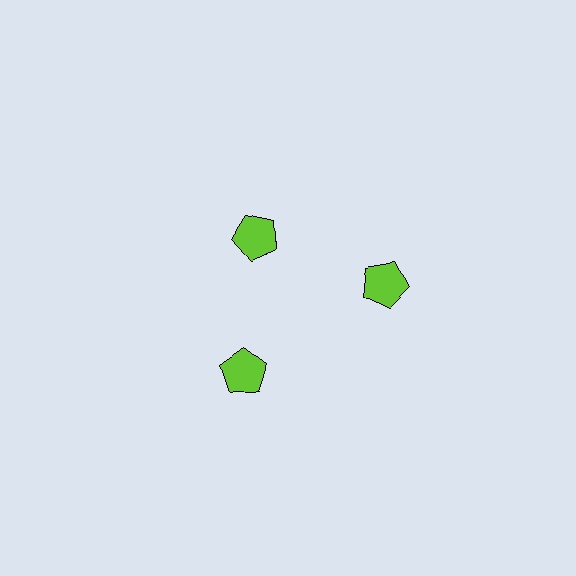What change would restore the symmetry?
The symmetry would be restored by moving it outward, back onto the ring so that all 3 pentagons sit at equal angles and equal distance from the center.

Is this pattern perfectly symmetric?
No. The 3 lime pentagons are arranged in a ring, but one element near the 11 o'clock position is pulled inward toward the center, breaking the 3-fold rotational symmetry.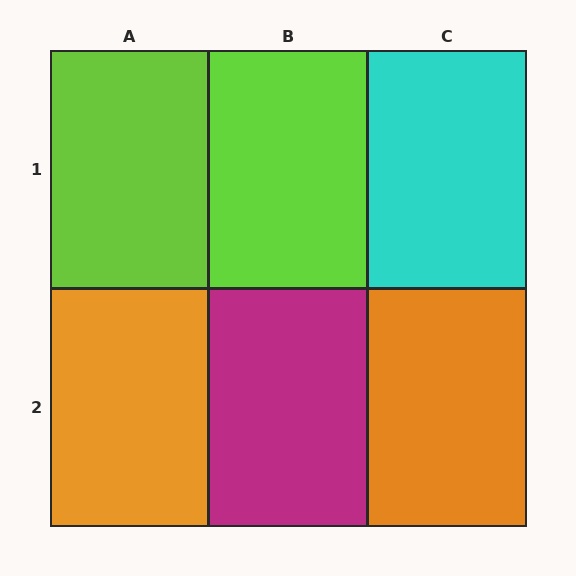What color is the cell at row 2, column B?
Magenta.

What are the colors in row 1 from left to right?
Lime, lime, cyan.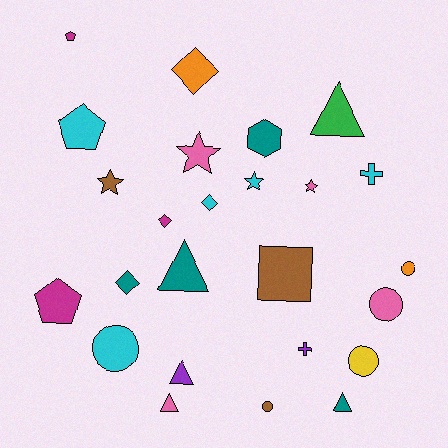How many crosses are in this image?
There are 2 crosses.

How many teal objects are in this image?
There are 4 teal objects.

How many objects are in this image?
There are 25 objects.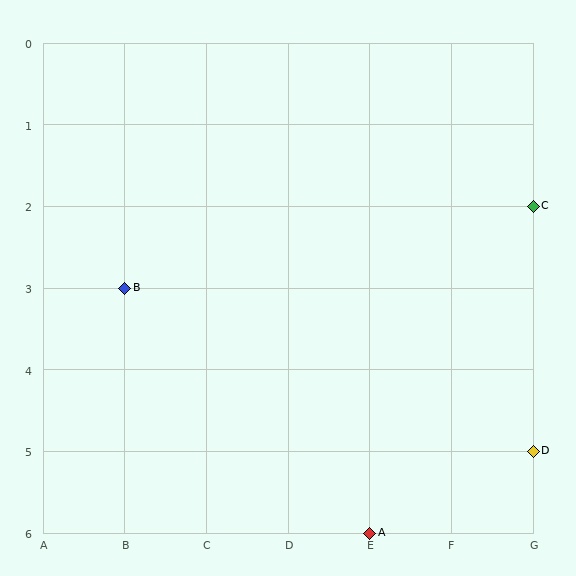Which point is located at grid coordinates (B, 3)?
Point B is at (B, 3).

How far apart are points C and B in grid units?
Points C and B are 5 columns and 1 row apart (about 5.1 grid units diagonally).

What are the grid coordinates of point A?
Point A is at grid coordinates (E, 6).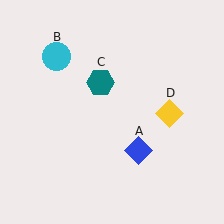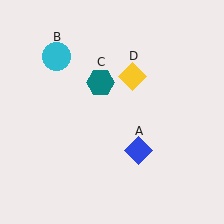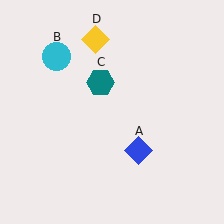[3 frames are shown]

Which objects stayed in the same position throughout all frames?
Blue diamond (object A) and cyan circle (object B) and teal hexagon (object C) remained stationary.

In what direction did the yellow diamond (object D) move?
The yellow diamond (object D) moved up and to the left.